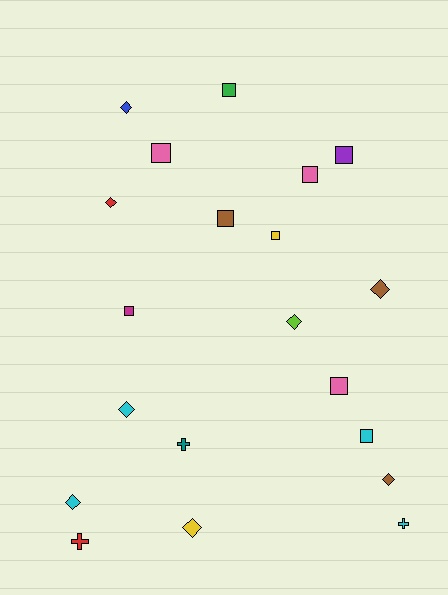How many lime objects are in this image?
There is 1 lime object.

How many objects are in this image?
There are 20 objects.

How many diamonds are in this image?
There are 8 diamonds.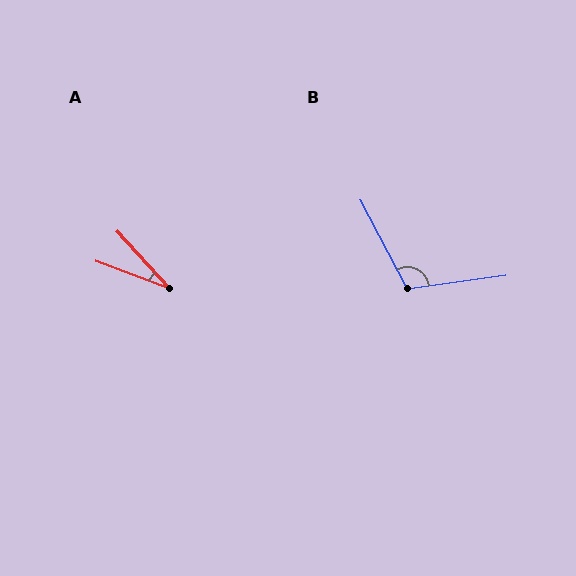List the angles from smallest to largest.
A (27°), B (110°).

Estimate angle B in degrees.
Approximately 110 degrees.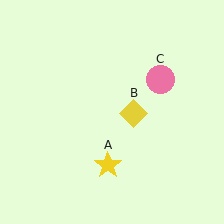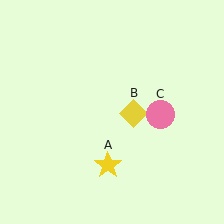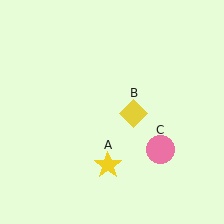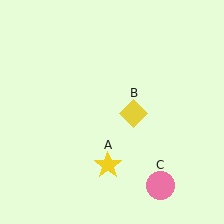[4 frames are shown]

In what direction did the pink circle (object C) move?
The pink circle (object C) moved down.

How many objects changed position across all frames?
1 object changed position: pink circle (object C).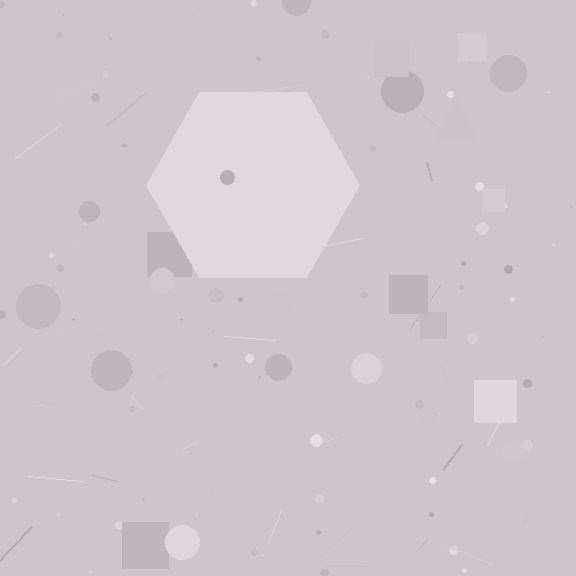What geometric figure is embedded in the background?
A hexagon is embedded in the background.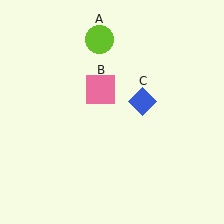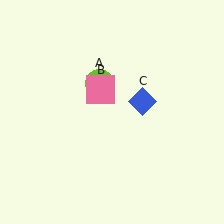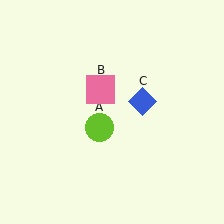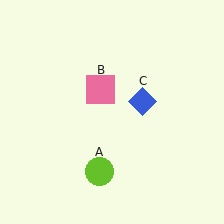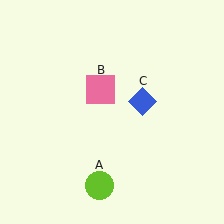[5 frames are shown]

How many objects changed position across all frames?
1 object changed position: lime circle (object A).